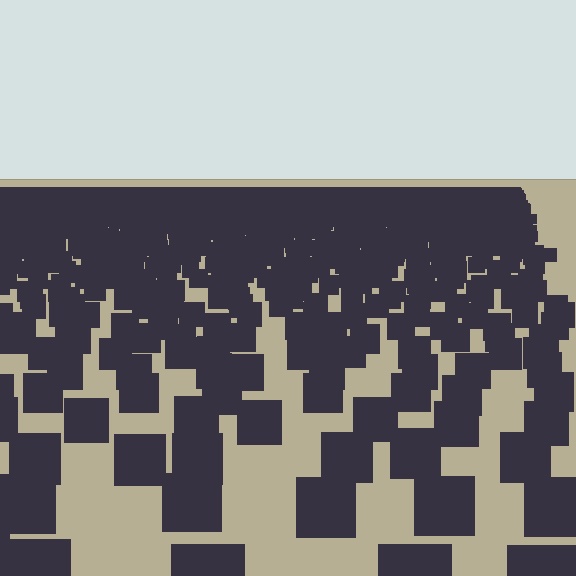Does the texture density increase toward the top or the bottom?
Density increases toward the top.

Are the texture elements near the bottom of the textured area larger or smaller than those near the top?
Larger. Near the bottom, elements are closer to the viewer and appear at a bigger on-screen size.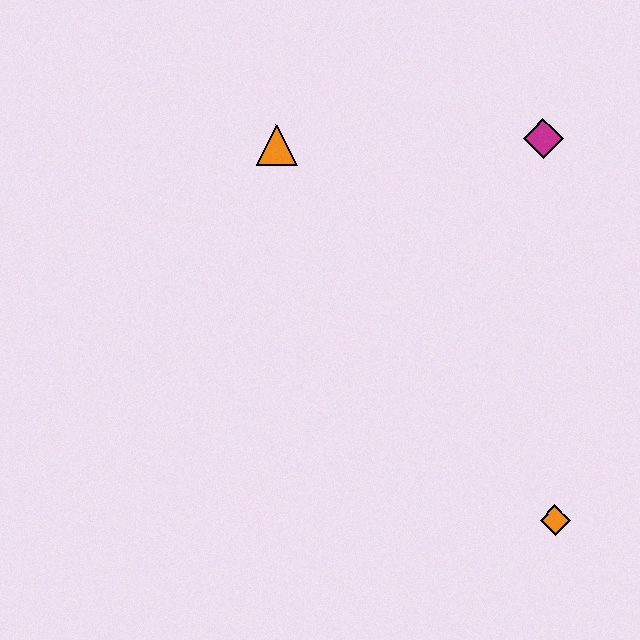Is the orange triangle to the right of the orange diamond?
No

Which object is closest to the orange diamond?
The magenta diamond is closest to the orange diamond.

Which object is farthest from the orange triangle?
The orange diamond is farthest from the orange triangle.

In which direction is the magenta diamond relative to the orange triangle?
The magenta diamond is to the right of the orange triangle.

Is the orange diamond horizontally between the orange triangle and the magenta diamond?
No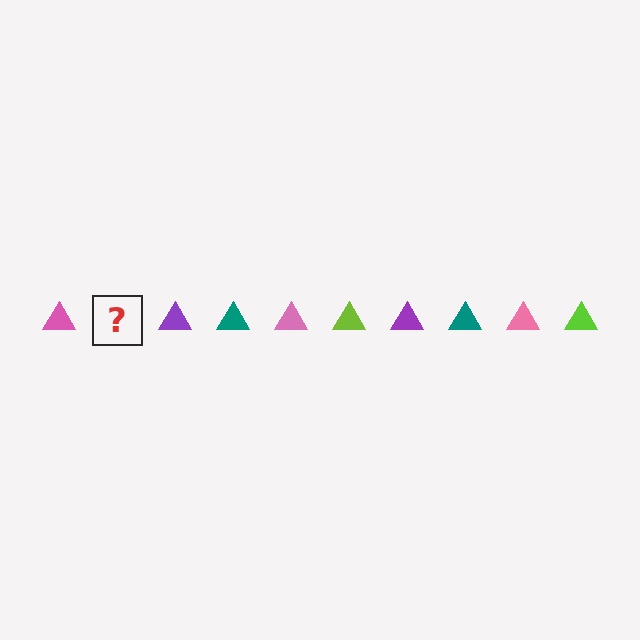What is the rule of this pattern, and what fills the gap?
The rule is that the pattern cycles through pink, lime, purple, teal triangles. The gap should be filled with a lime triangle.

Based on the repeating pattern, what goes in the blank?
The blank should be a lime triangle.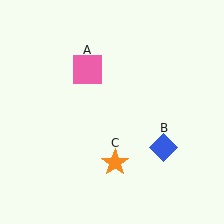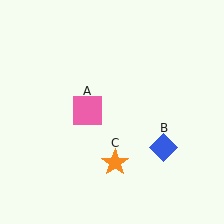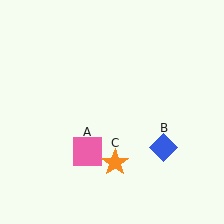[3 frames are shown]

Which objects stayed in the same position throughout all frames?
Blue diamond (object B) and orange star (object C) remained stationary.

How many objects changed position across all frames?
1 object changed position: pink square (object A).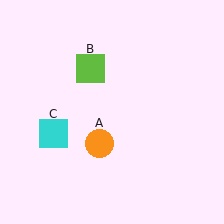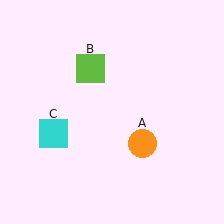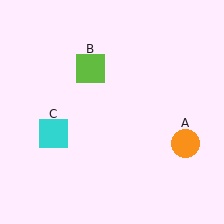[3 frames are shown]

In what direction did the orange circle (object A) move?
The orange circle (object A) moved right.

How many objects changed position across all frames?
1 object changed position: orange circle (object A).